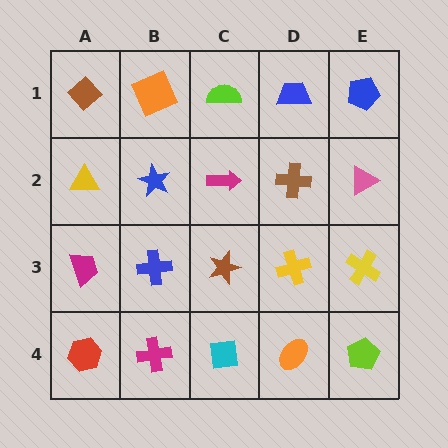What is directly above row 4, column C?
A brown star.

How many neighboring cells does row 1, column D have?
3.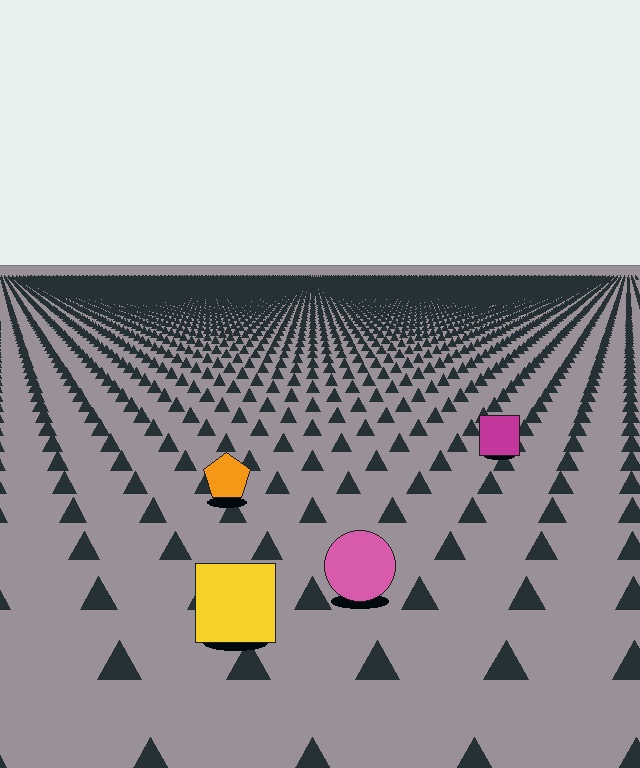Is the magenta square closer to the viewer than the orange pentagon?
No. The orange pentagon is closer — you can tell from the texture gradient: the ground texture is coarser near it.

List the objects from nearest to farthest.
From nearest to farthest: the yellow square, the pink circle, the orange pentagon, the magenta square.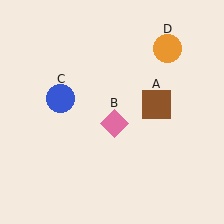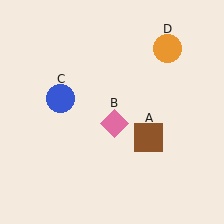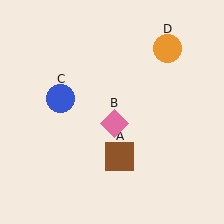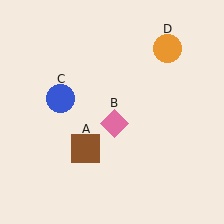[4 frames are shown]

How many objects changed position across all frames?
1 object changed position: brown square (object A).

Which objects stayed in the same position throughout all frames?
Pink diamond (object B) and blue circle (object C) and orange circle (object D) remained stationary.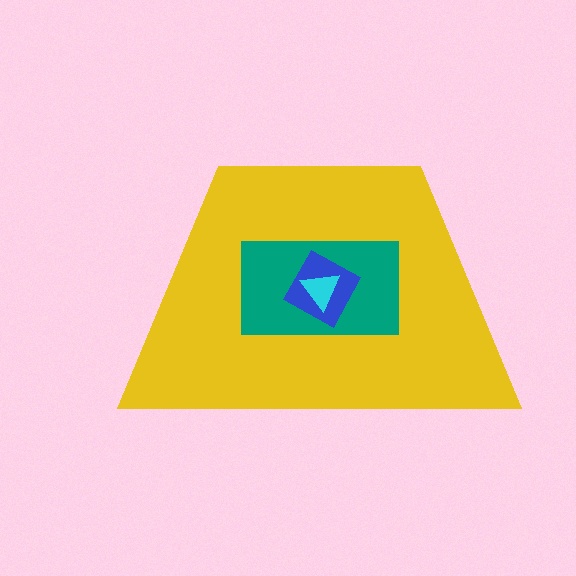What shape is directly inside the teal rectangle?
The blue diamond.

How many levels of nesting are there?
4.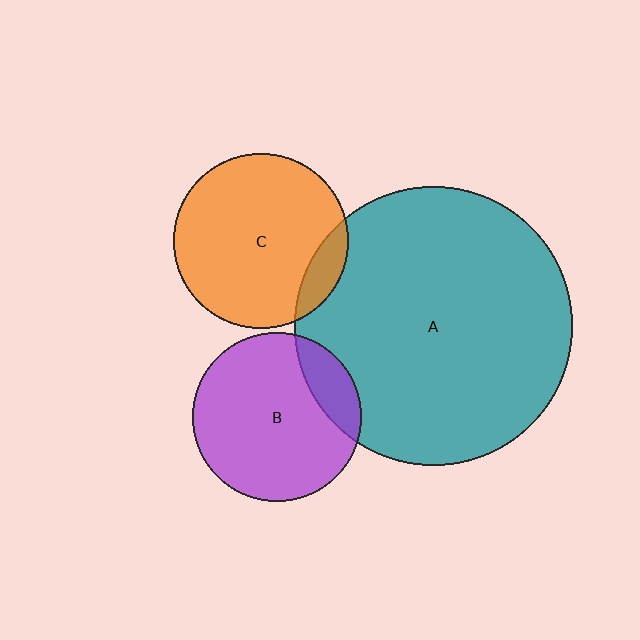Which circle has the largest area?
Circle A (teal).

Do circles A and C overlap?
Yes.